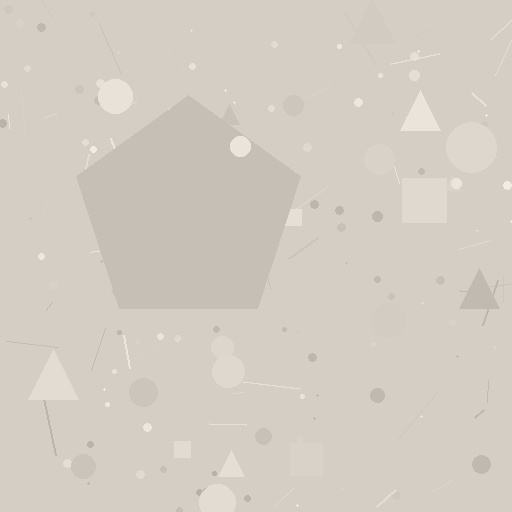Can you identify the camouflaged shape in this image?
The camouflaged shape is a pentagon.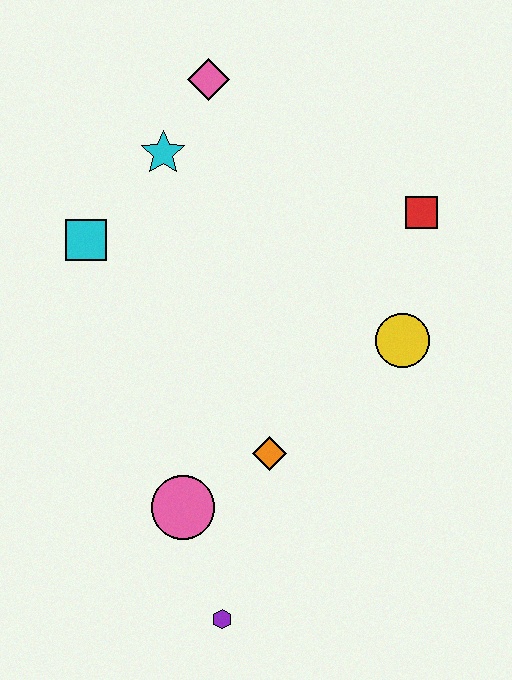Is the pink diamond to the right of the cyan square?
Yes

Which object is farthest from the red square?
The purple hexagon is farthest from the red square.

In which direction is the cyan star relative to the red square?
The cyan star is to the left of the red square.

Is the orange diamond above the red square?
No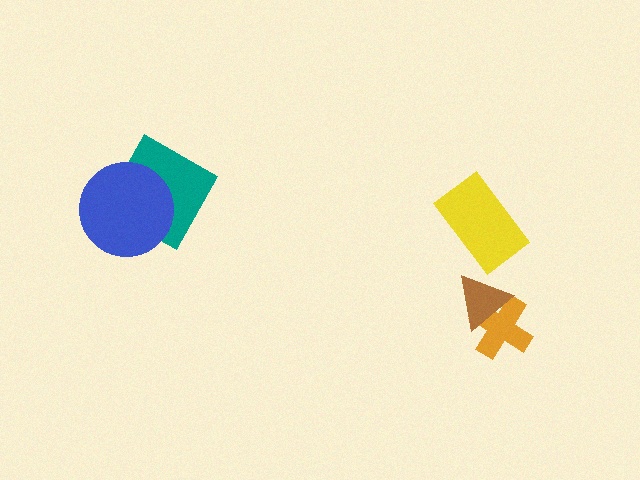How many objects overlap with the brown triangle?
1 object overlaps with the brown triangle.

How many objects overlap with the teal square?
1 object overlaps with the teal square.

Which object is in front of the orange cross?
The brown triangle is in front of the orange cross.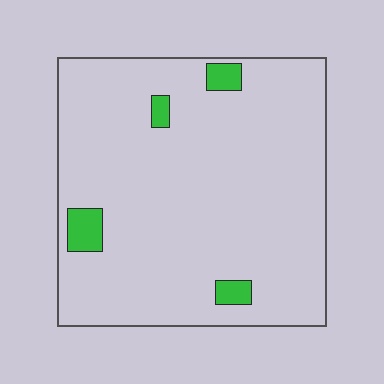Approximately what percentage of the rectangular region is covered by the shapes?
Approximately 5%.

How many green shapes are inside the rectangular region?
4.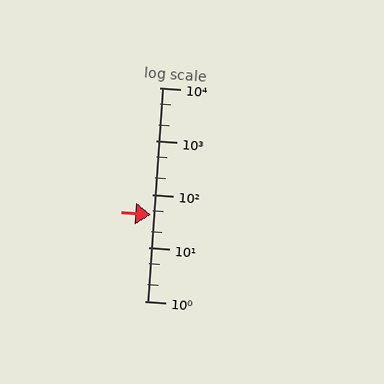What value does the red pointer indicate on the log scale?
The pointer indicates approximately 41.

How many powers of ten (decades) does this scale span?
The scale spans 4 decades, from 1 to 10000.